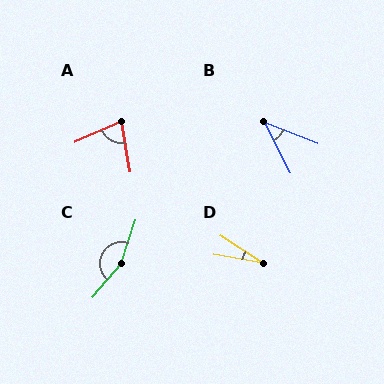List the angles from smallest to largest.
D (24°), B (41°), A (75°), C (158°).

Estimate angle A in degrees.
Approximately 75 degrees.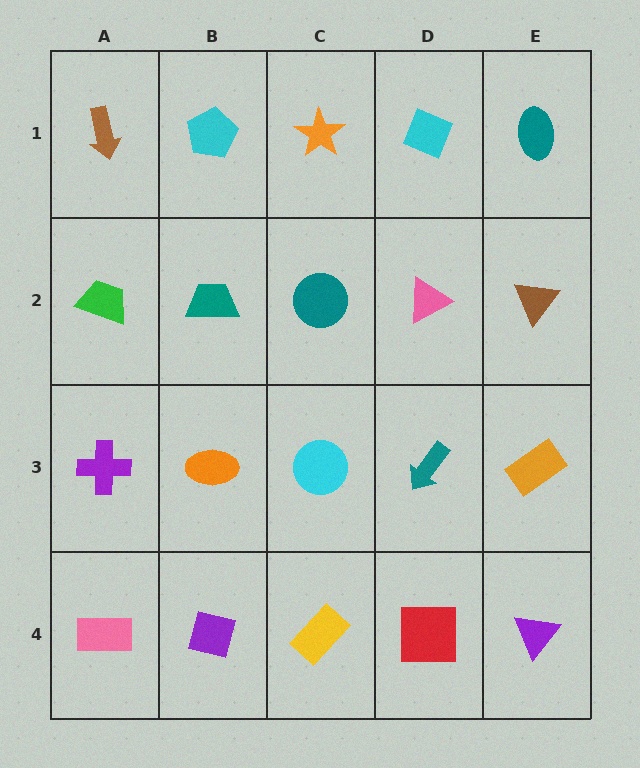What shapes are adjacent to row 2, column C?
An orange star (row 1, column C), a cyan circle (row 3, column C), a teal trapezoid (row 2, column B), a pink triangle (row 2, column D).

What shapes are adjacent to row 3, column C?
A teal circle (row 2, column C), a yellow rectangle (row 4, column C), an orange ellipse (row 3, column B), a teal arrow (row 3, column D).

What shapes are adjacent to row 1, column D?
A pink triangle (row 2, column D), an orange star (row 1, column C), a teal ellipse (row 1, column E).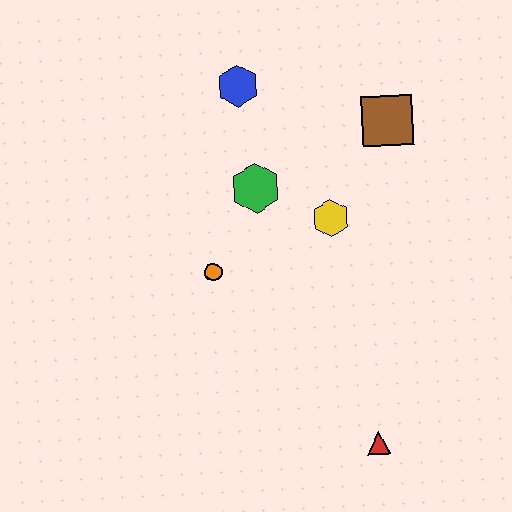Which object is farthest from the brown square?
The red triangle is farthest from the brown square.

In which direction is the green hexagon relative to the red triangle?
The green hexagon is above the red triangle.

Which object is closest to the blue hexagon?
The green hexagon is closest to the blue hexagon.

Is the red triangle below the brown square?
Yes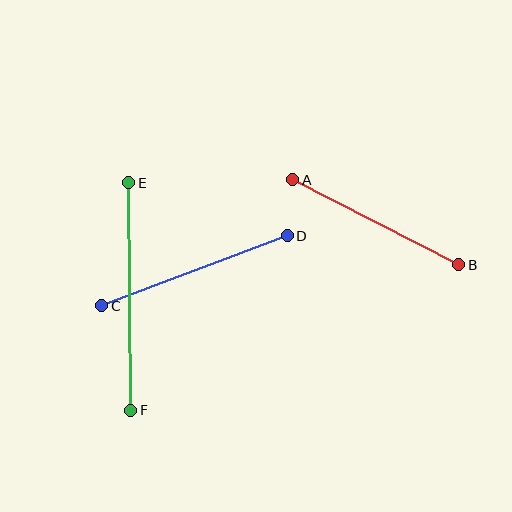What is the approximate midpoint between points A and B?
The midpoint is at approximately (376, 222) pixels.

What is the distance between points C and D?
The distance is approximately 198 pixels.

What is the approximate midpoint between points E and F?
The midpoint is at approximately (130, 297) pixels.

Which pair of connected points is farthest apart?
Points E and F are farthest apart.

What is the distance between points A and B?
The distance is approximately 187 pixels.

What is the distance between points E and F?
The distance is approximately 228 pixels.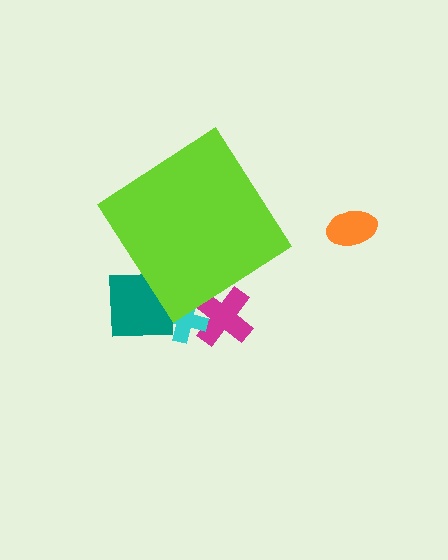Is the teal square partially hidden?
Yes, the teal square is partially hidden behind the lime diamond.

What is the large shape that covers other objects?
A lime diamond.